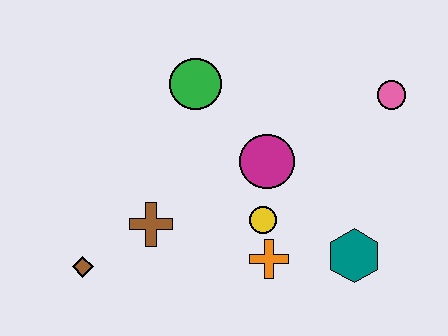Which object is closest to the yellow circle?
The orange cross is closest to the yellow circle.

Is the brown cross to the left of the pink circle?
Yes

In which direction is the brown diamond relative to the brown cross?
The brown diamond is to the left of the brown cross.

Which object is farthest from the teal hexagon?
The brown diamond is farthest from the teal hexagon.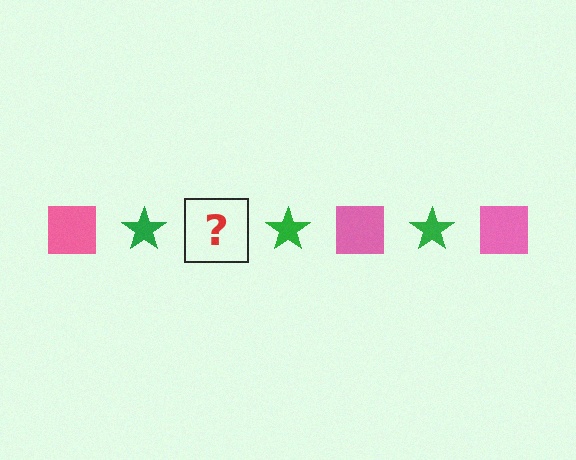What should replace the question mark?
The question mark should be replaced with a pink square.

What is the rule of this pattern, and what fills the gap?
The rule is that the pattern alternates between pink square and green star. The gap should be filled with a pink square.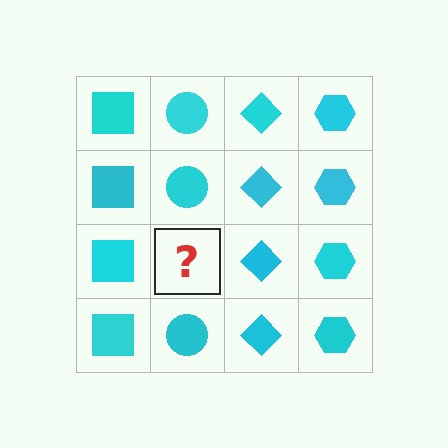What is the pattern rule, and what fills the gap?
The rule is that each column has a consistent shape. The gap should be filled with a cyan circle.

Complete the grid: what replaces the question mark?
The question mark should be replaced with a cyan circle.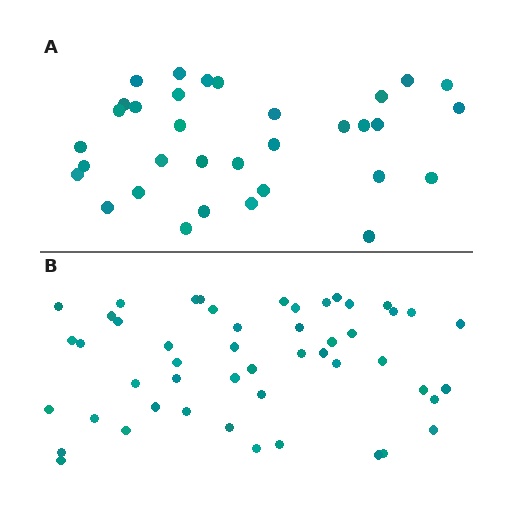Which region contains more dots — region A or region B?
Region B (the bottom region) has more dots.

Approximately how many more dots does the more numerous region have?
Region B has approximately 15 more dots than region A.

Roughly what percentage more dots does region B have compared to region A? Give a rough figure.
About 50% more.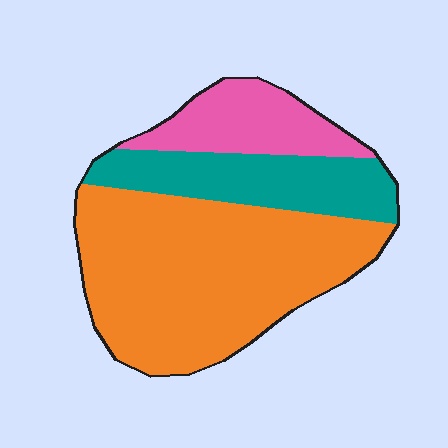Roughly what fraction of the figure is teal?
Teal covers roughly 25% of the figure.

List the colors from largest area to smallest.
From largest to smallest: orange, teal, pink.